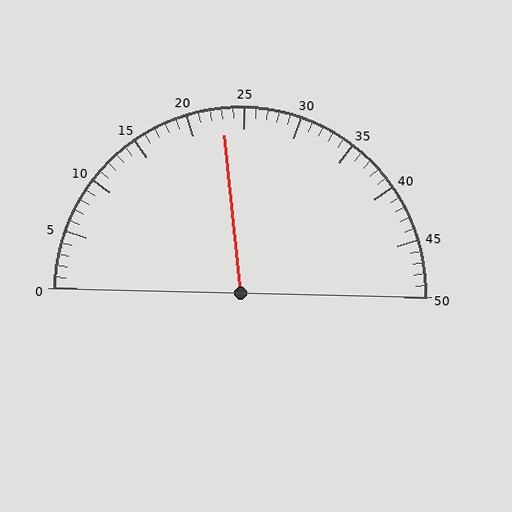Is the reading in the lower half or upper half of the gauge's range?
The reading is in the lower half of the range (0 to 50).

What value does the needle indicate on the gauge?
The needle indicates approximately 23.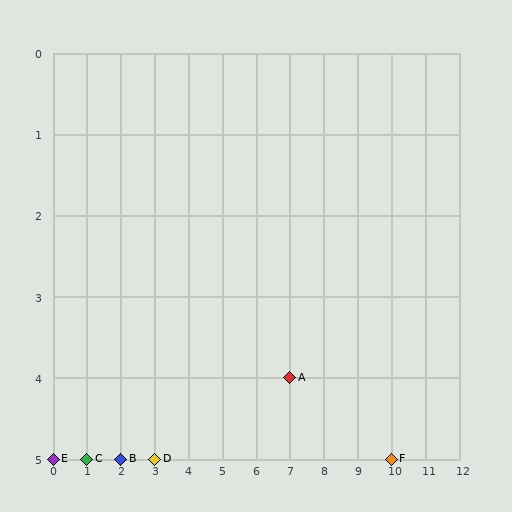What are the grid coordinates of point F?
Point F is at grid coordinates (10, 5).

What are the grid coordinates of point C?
Point C is at grid coordinates (1, 5).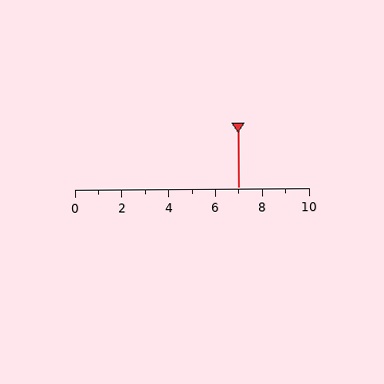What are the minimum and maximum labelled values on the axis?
The axis runs from 0 to 10.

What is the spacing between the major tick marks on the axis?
The major ticks are spaced 2 apart.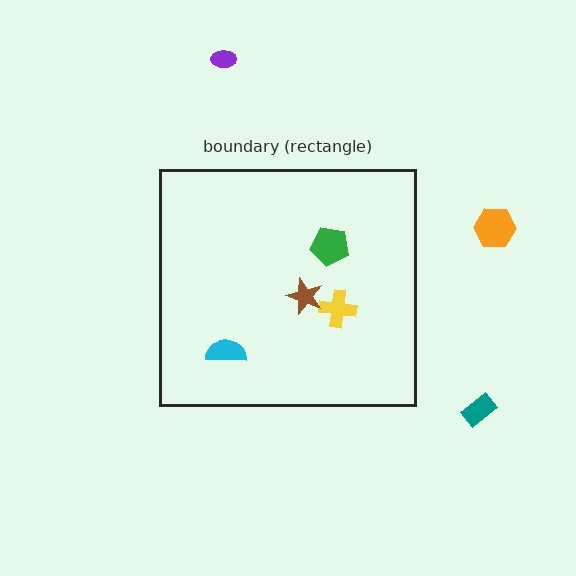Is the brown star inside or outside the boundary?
Inside.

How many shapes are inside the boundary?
4 inside, 3 outside.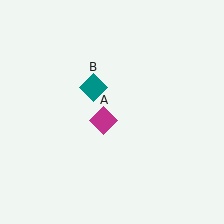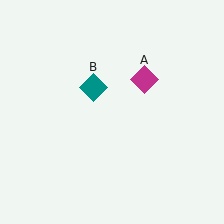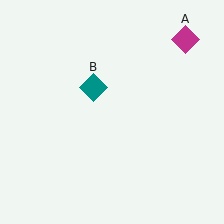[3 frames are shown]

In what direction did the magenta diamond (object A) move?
The magenta diamond (object A) moved up and to the right.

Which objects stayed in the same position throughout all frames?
Teal diamond (object B) remained stationary.